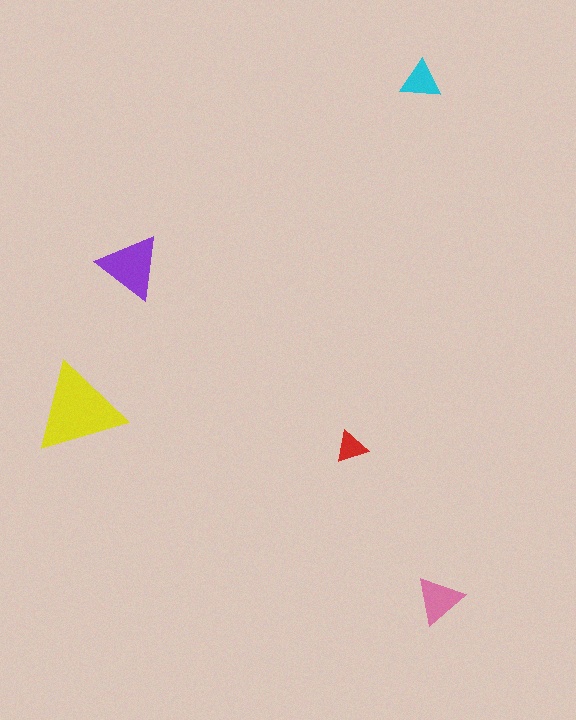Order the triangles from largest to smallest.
the yellow one, the purple one, the pink one, the cyan one, the red one.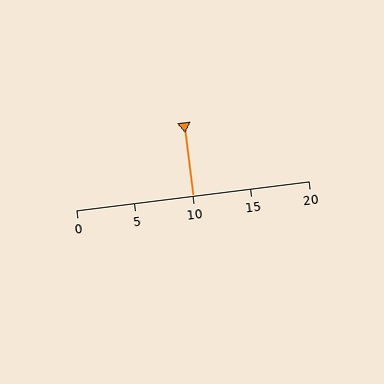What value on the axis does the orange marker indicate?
The marker indicates approximately 10.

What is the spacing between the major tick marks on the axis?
The major ticks are spaced 5 apart.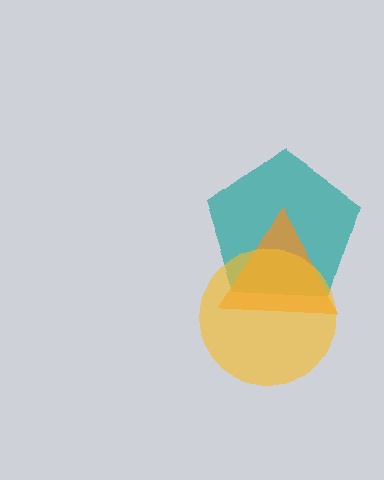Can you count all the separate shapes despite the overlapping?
Yes, there are 3 separate shapes.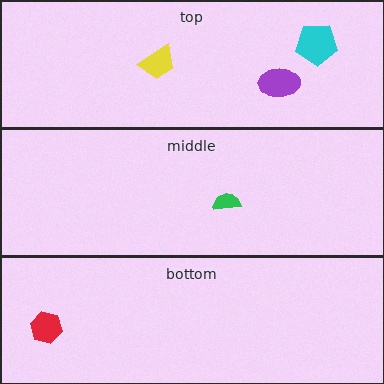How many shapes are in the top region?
3.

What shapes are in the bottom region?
The red hexagon.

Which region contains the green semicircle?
The middle region.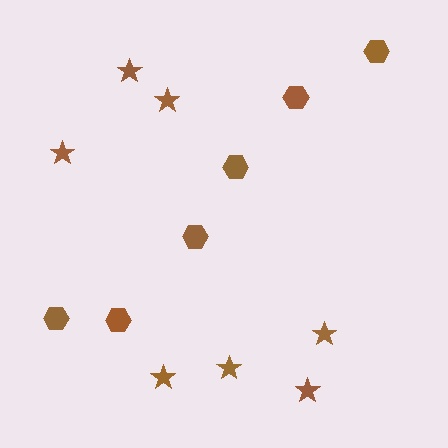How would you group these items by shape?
There are 2 groups: one group of hexagons (6) and one group of stars (7).